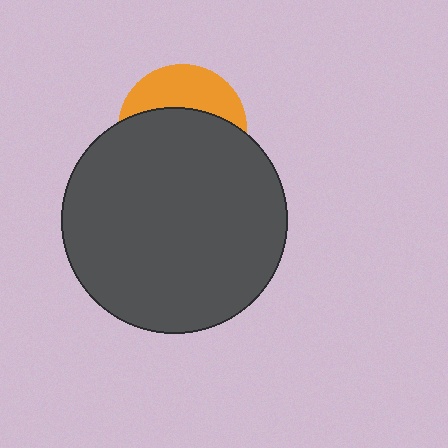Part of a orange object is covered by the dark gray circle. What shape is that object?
It is a circle.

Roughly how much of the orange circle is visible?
A small part of it is visible (roughly 36%).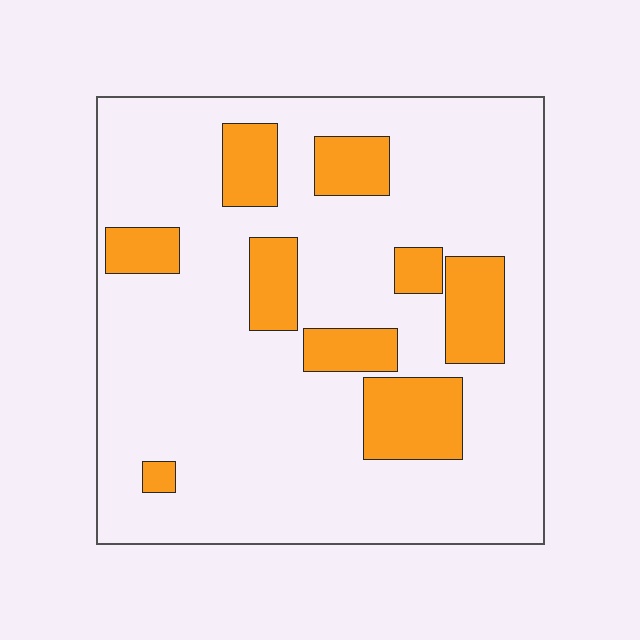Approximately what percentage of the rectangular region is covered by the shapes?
Approximately 20%.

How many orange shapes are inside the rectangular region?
9.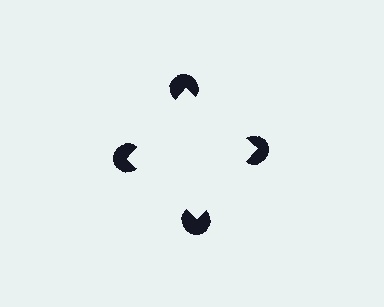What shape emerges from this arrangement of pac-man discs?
An illusory square — its edges are inferred from the aligned wedge cuts in the pac-man discs, not physically drawn.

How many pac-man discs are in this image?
There are 4 — one at each vertex of the illusory square.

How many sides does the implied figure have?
4 sides.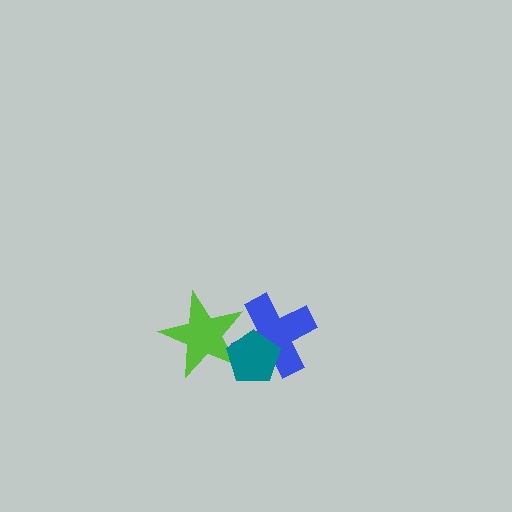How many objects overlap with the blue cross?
2 objects overlap with the blue cross.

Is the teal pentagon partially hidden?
No, no other shape covers it.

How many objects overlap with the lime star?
2 objects overlap with the lime star.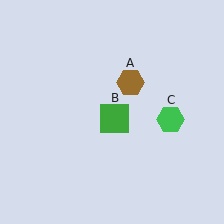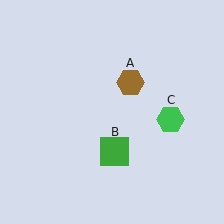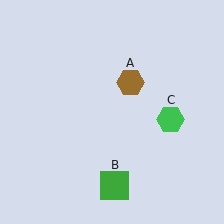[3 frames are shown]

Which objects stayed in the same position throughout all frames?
Brown hexagon (object A) and green hexagon (object C) remained stationary.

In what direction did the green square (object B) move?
The green square (object B) moved down.